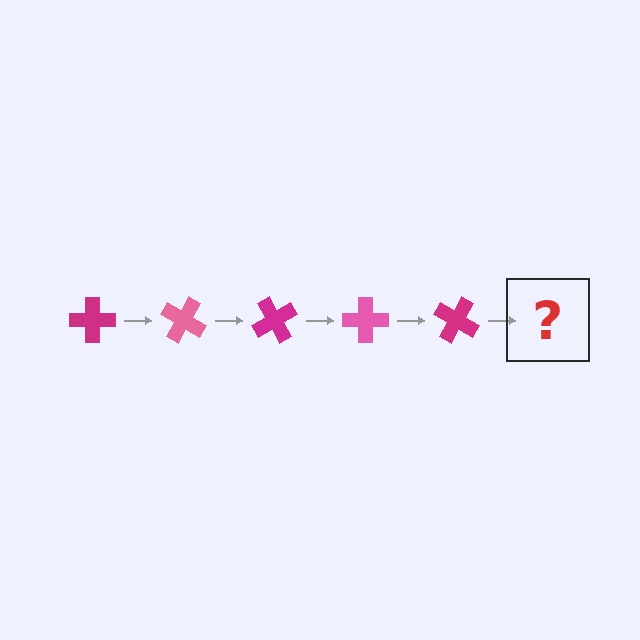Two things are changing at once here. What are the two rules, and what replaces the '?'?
The two rules are that it rotates 30 degrees each step and the color cycles through magenta and pink. The '?' should be a pink cross, rotated 150 degrees from the start.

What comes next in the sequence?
The next element should be a pink cross, rotated 150 degrees from the start.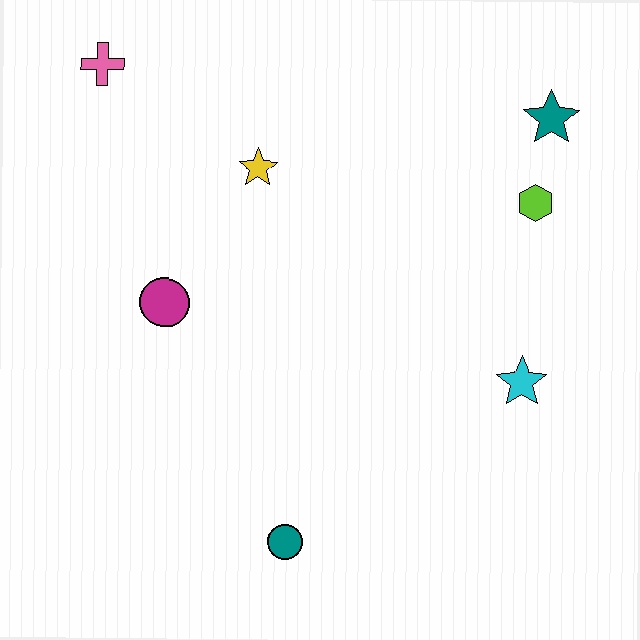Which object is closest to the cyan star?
The lime hexagon is closest to the cyan star.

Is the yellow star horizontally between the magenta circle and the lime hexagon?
Yes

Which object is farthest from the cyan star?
The pink cross is farthest from the cyan star.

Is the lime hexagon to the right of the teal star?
No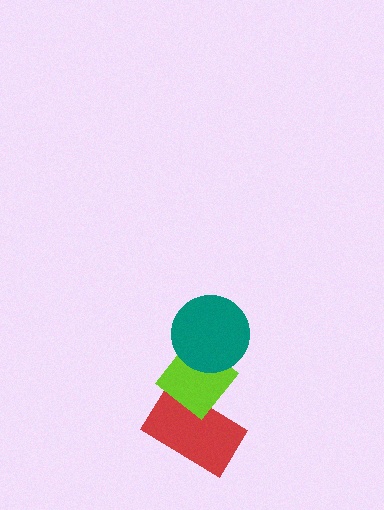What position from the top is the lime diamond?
The lime diamond is 2nd from the top.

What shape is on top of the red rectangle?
The lime diamond is on top of the red rectangle.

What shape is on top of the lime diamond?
The teal circle is on top of the lime diamond.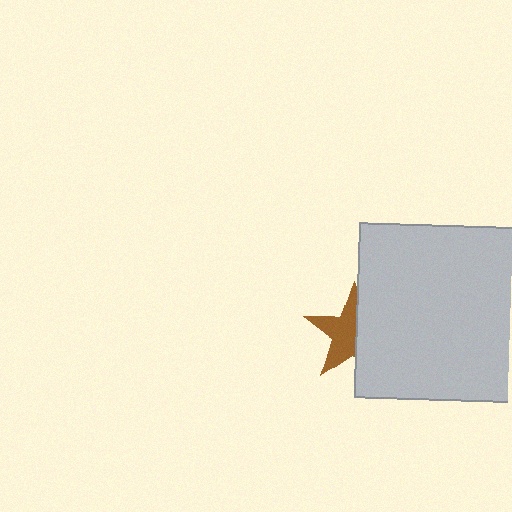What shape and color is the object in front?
The object in front is a light gray square.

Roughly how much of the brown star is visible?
About half of it is visible (roughly 54%).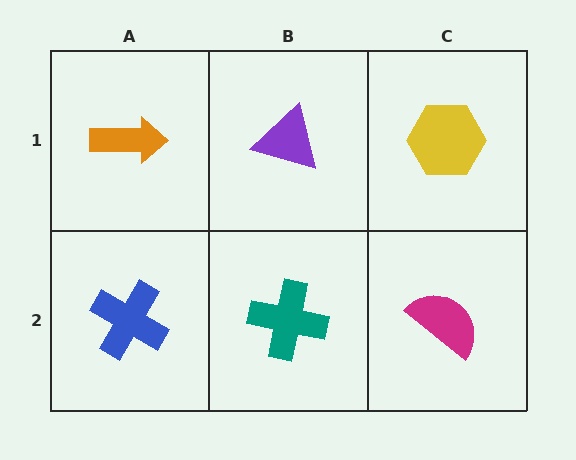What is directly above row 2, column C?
A yellow hexagon.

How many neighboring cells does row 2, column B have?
3.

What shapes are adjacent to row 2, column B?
A purple triangle (row 1, column B), a blue cross (row 2, column A), a magenta semicircle (row 2, column C).